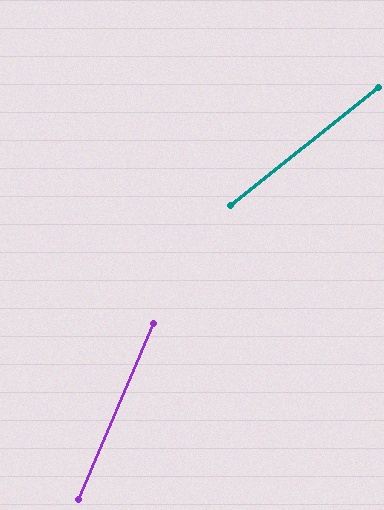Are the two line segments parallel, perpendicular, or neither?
Neither parallel nor perpendicular — they differ by about 28°.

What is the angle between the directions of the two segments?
Approximately 28 degrees.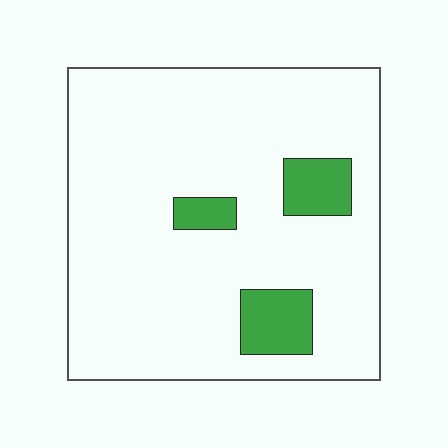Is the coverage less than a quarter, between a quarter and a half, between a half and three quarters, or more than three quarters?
Less than a quarter.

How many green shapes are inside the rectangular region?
3.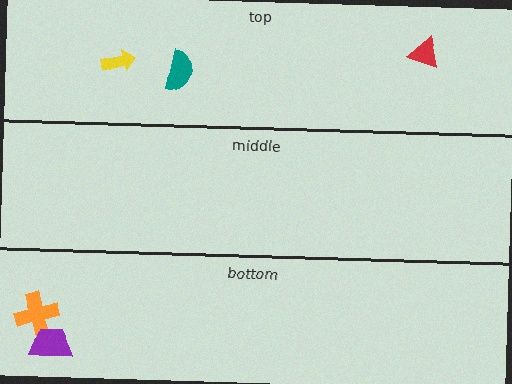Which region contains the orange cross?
The bottom region.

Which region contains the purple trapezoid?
The bottom region.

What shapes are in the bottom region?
The orange cross, the purple trapezoid.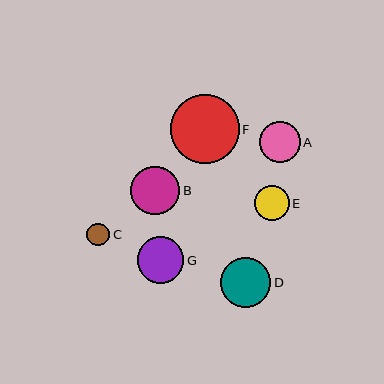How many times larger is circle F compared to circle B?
Circle F is approximately 1.4 times the size of circle B.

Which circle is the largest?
Circle F is the largest with a size of approximately 69 pixels.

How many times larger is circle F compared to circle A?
Circle F is approximately 1.7 times the size of circle A.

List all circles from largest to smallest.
From largest to smallest: F, D, B, G, A, E, C.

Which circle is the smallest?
Circle C is the smallest with a size of approximately 23 pixels.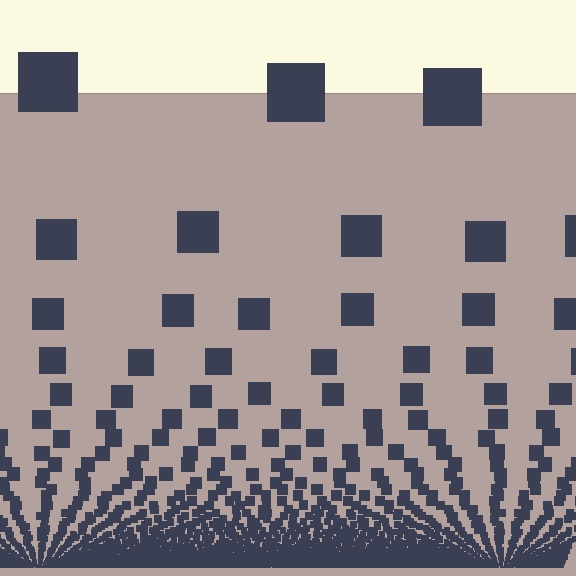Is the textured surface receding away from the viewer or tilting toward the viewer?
The surface appears to tilt toward the viewer. Texture elements get larger and sparser toward the top.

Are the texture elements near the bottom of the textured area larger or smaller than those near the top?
Smaller. The gradient is inverted — elements near the bottom are smaller and denser.